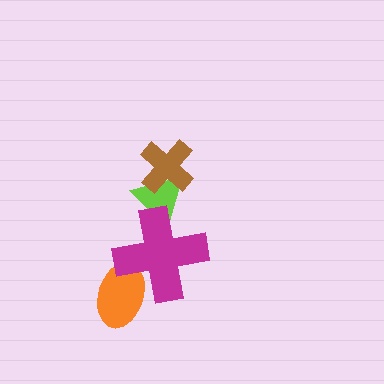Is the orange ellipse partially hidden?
Yes, it is partially covered by another shape.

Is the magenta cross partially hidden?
No, no other shape covers it.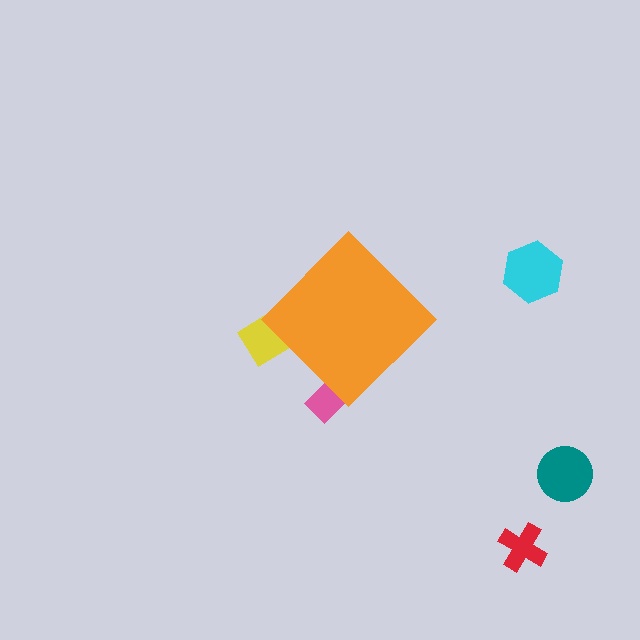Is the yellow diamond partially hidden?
Yes, the yellow diamond is partially hidden behind the orange diamond.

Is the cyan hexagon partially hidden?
No, the cyan hexagon is fully visible.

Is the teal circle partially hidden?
No, the teal circle is fully visible.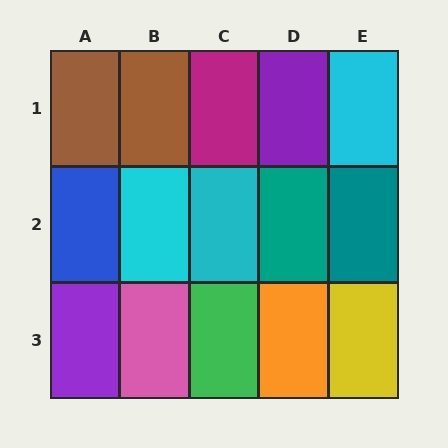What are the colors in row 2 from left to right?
Blue, cyan, cyan, teal, teal.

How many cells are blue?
1 cell is blue.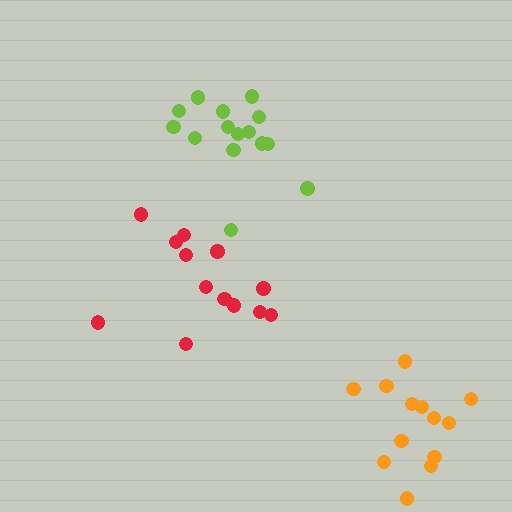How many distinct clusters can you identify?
There are 3 distinct clusters.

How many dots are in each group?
Group 1: 13 dots, Group 2: 15 dots, Group 3: 13 dots (41 total).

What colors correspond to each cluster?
The clusters are colored: orange, lime, red.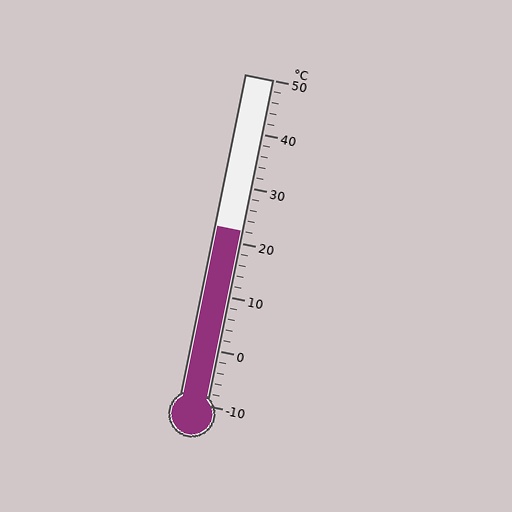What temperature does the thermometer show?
The thermometer shows approximately 22°C.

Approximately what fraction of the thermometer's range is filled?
The thermometer is filled to approximately 55% of its range.